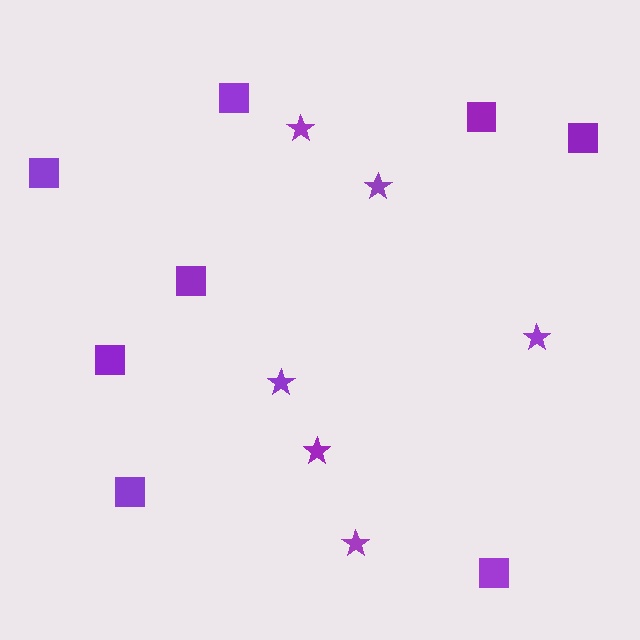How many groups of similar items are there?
There are 2 groups: one group of stars (6) and one group of squares (8).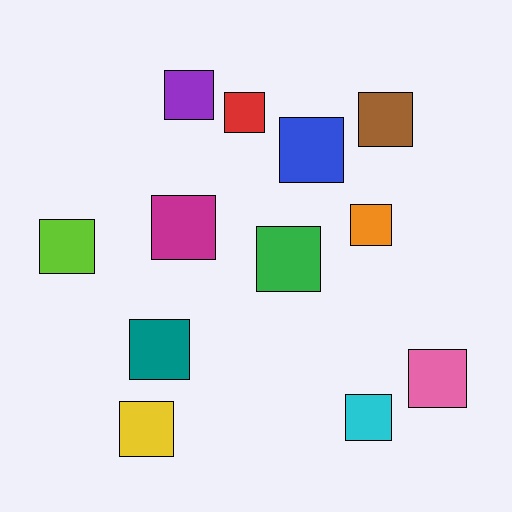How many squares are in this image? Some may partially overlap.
There are 12 squares.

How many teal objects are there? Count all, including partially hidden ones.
There is 1 teal object.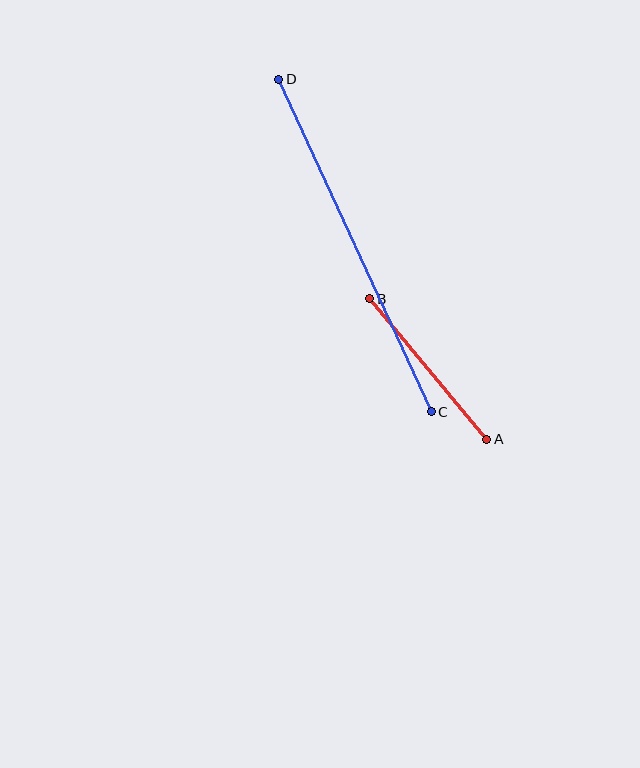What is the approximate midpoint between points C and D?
The midpoint is at approximately (355, 245) pixels.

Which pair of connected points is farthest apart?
Points C and D are farthest apart.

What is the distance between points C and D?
The distance is approximately 365 pixels.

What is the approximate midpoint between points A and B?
The midpoint is at approximately (428, 369) pixels.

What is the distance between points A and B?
The distance is approximately 183 pixels.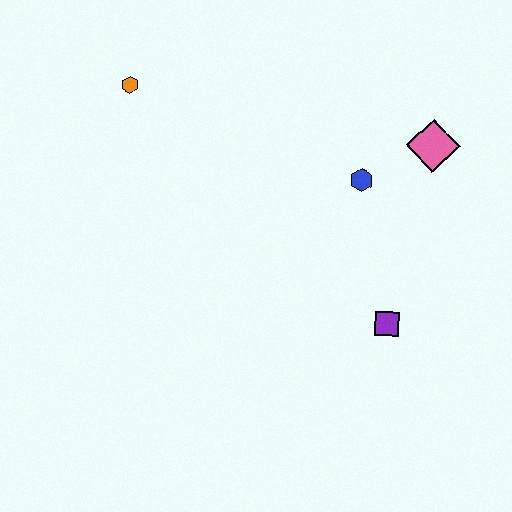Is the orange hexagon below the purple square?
No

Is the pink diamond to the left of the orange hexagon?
No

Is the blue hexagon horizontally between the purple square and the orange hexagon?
Yes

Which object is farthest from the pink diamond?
The orange hexagon is farthest from the pink diamond.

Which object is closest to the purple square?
The blue hexagon is closest to the purple square.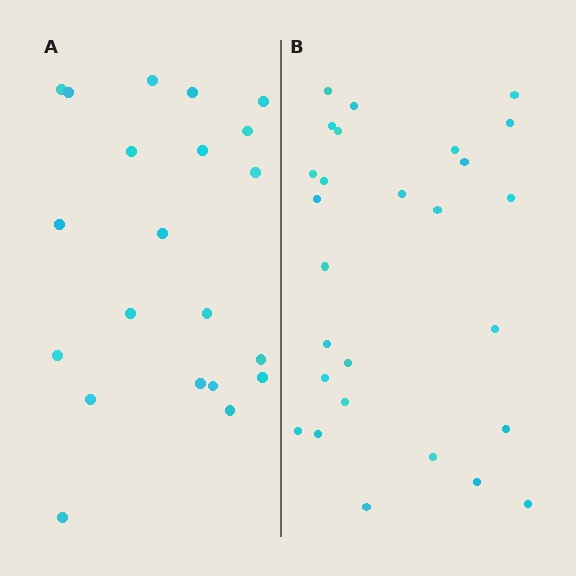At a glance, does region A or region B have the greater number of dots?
Region B (the right region) has more dots.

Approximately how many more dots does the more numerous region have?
Region B has about 6 more dots than region A.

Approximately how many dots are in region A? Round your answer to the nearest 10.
About 20 dots. (The exact count is 21, which rounds to 20.)